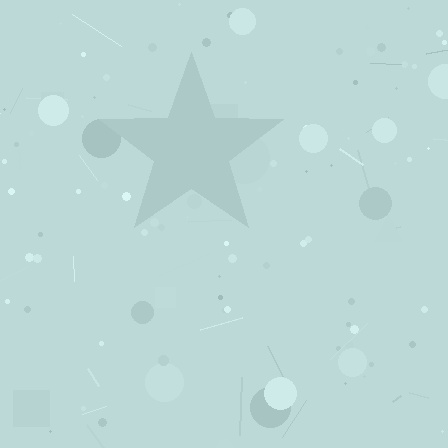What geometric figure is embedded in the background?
A star is embedded in the background.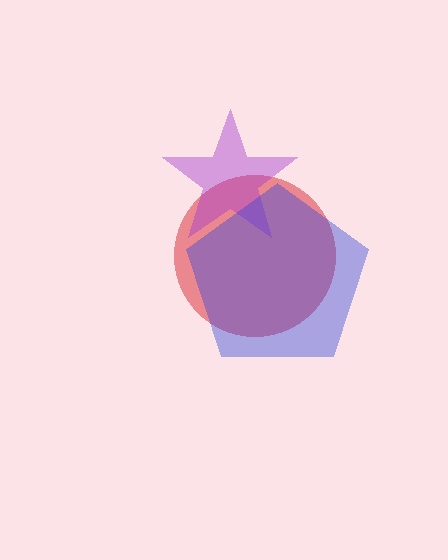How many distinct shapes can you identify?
There are 3 distinct shapes: a red circle, a purple star, a blue pentagon.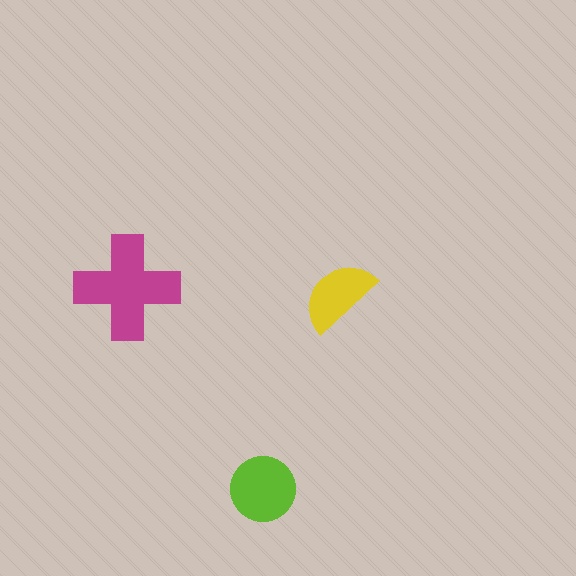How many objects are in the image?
There are 3 objects in the image.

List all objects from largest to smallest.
The magenta cross, the lime circle, the yellow semicircle.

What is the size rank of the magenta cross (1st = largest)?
1st.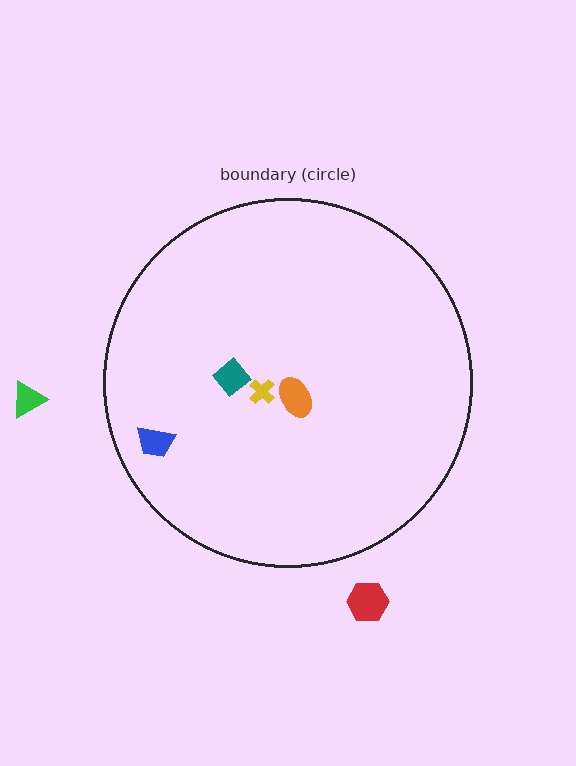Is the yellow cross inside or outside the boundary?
Inside.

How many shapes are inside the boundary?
4 inside, 2 outside.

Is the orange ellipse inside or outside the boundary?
Inside.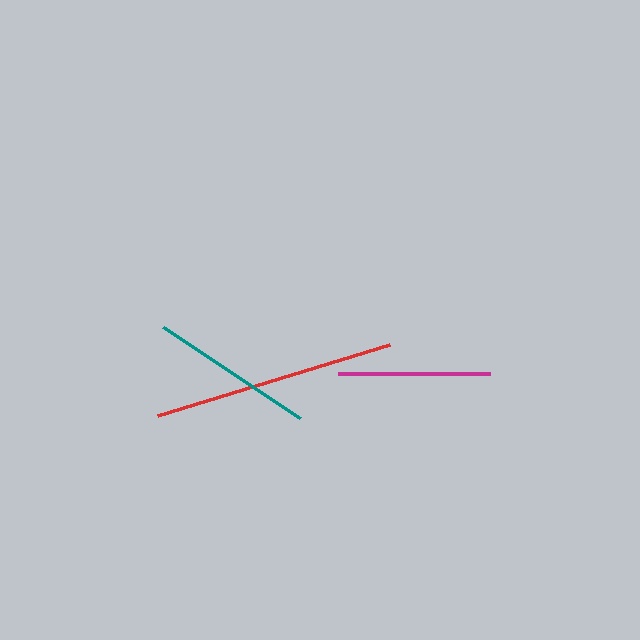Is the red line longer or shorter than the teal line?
The red line is longer than the teal line.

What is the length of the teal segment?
The teal segment is approximately 164 pixels long.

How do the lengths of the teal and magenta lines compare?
The teal and magenta lines are approximately the same length.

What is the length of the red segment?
The red segment is approximately 243 pixels long.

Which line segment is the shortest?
The magenta line is the shortest at approximately 152 pixels.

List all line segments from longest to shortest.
From longest to shortest: red, teal, magenta.